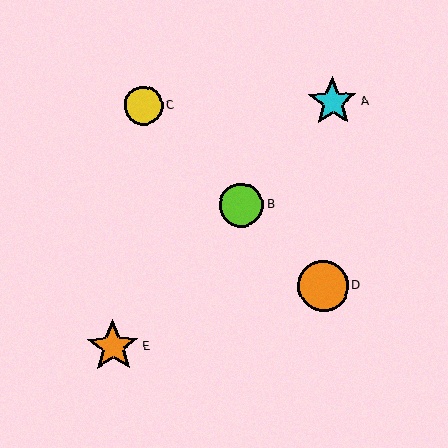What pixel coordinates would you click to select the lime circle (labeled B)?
Click at (241, 205) to select the lime circle B.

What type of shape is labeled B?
Shape B is a lime circle.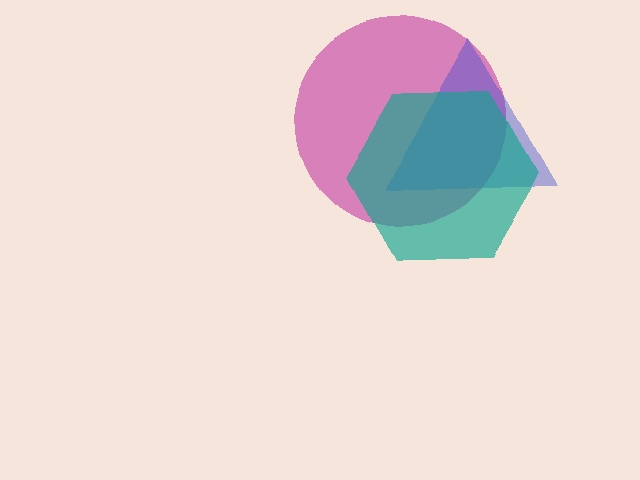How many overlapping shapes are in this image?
There are 3 overlapping shapes in the image.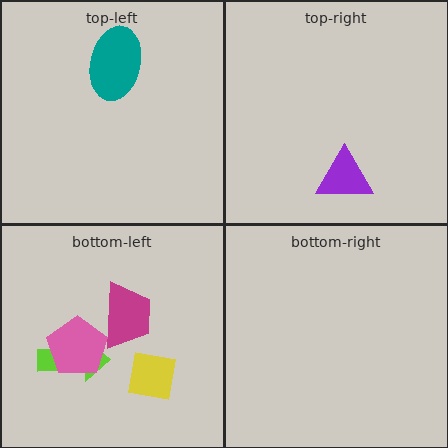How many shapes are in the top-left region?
1.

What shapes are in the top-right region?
The purple triangle.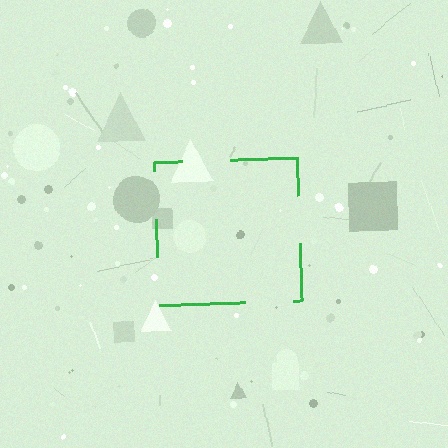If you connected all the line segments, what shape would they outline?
They would outline a square.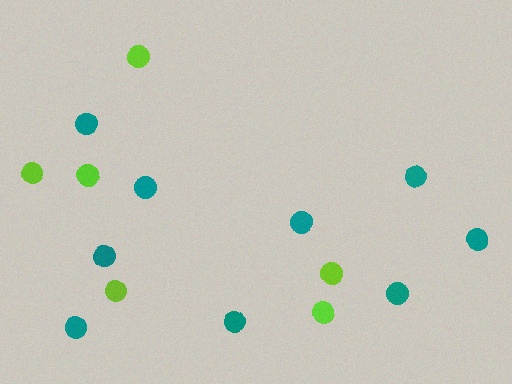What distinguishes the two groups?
There are 2 groups: one group of teal circles (9) and one group of lime circles (6).